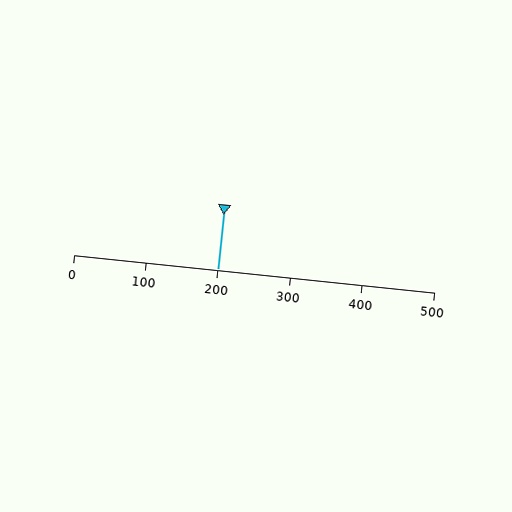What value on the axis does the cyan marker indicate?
The marker indicates approximately 200.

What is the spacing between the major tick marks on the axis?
The major ticks are spaced 100 apart.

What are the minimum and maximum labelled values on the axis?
The axis runs from 0 to 500.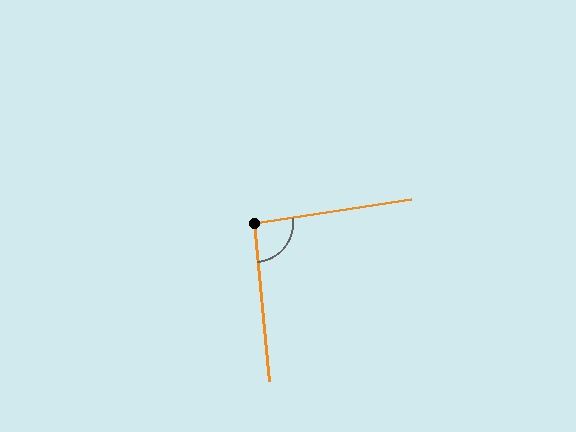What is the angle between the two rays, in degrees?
Approximately 93 degrees.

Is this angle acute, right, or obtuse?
It is approximately a right angle.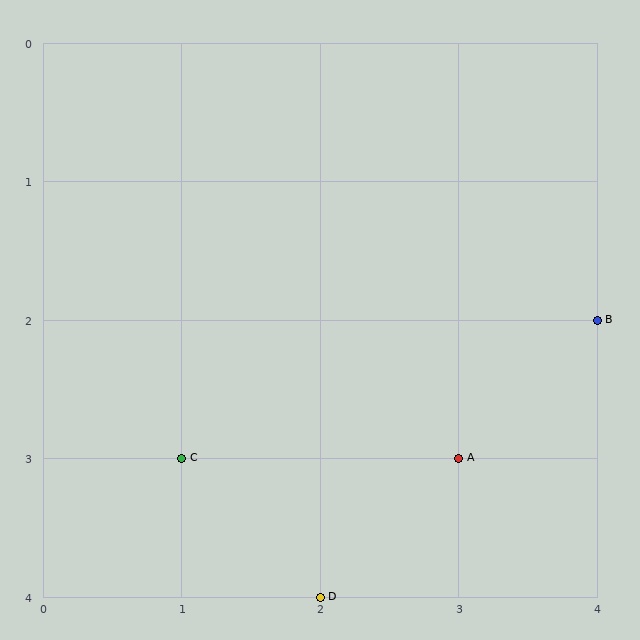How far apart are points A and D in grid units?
Points A and D are 1 column and 1 row apart (about 1.4 grid units diagonally).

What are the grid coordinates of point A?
Point A is at grid coordinates (3, 3).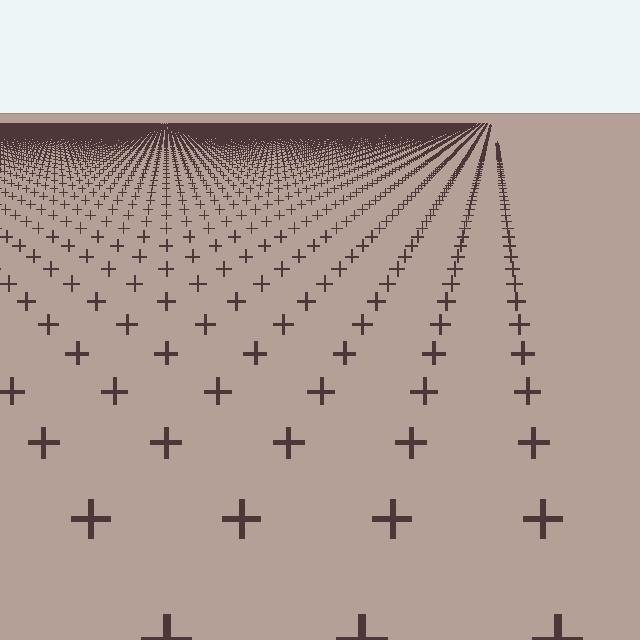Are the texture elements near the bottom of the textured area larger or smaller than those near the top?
Larger. Near the bottom, elements are closer to the viewer and appear at a bigger on-screen size.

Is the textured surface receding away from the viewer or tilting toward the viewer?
The surface is receding away from the viewer. Texture elements get smaller and denser toward the top.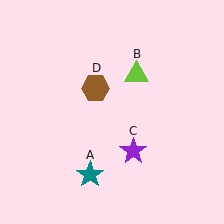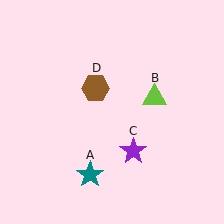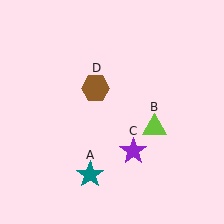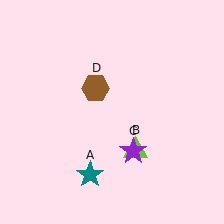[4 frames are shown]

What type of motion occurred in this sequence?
The lime triangle (object B) rotated clockwise around the center of the scene.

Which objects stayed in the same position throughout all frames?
Teal star (object A) and purple star (object C) and brown hexagon (object D) remained stationary.